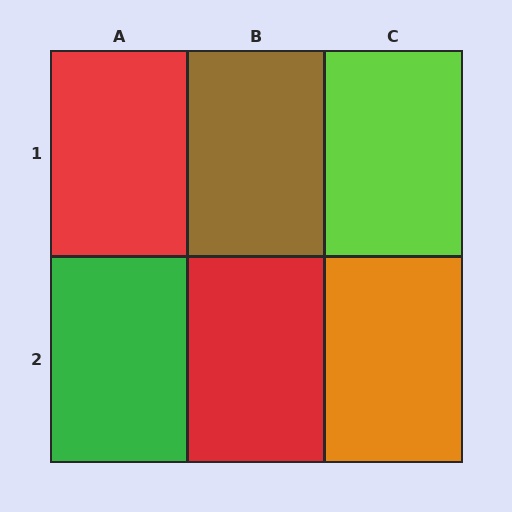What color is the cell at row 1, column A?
Red.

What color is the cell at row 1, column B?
Brown.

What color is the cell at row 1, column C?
Lime.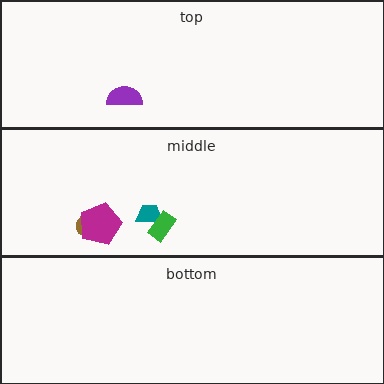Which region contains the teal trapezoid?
The middle region.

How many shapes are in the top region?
1.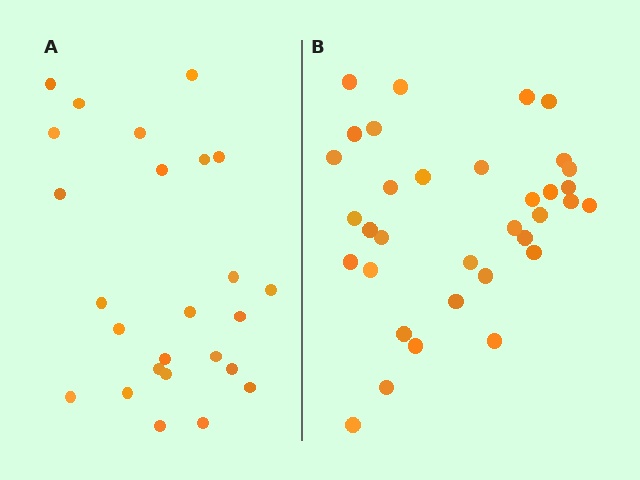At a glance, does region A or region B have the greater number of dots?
Region B (the right region) has more dots.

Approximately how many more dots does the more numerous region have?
Region B has roughly 8 or so more dots than region A.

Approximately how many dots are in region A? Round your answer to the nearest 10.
About 20 dots. (The exact count is 25, which rounds to 20.)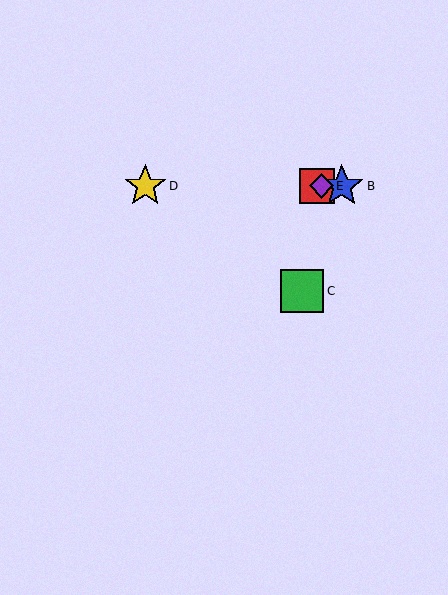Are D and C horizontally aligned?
No, D is at y≈186 and C is at y≈291.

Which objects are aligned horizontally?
Objects A, B, D, E are aligned horizontally.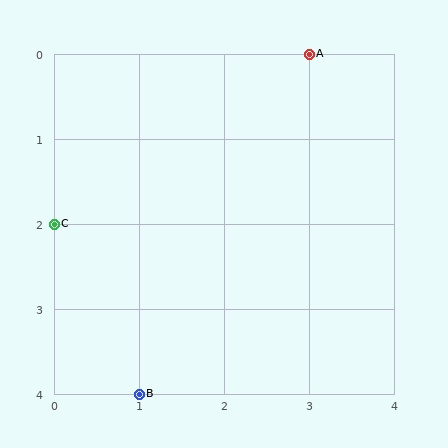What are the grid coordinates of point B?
Point B is at grid coordinates (1, 4).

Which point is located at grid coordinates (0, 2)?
Point C is at (0, 2).